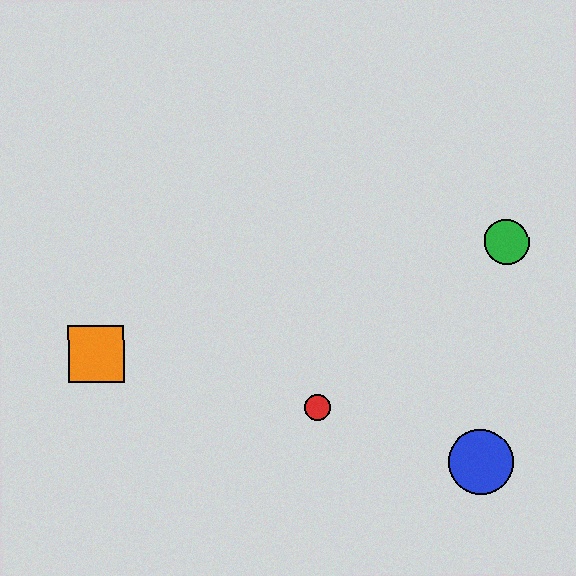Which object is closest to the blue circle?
The red circle is closest to the blue circle.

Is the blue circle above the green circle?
No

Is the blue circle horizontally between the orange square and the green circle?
Yes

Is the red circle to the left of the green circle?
Yes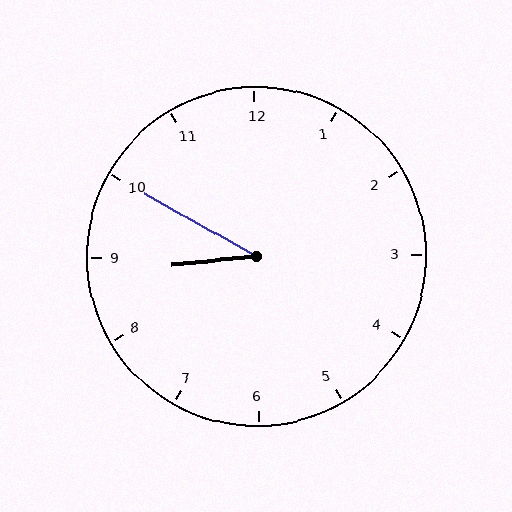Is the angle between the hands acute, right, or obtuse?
It is acute.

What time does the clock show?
8:50.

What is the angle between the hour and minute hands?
Approximately 35 degrees.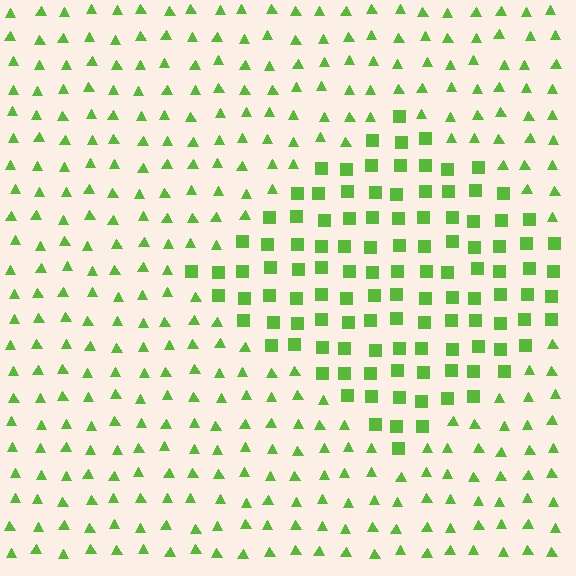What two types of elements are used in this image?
The image uses squares inside the diamond region and triangles outside it.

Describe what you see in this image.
The image is filled with small lime elements arranged in a uniform grid. A diamond-shaped region contains squares, while the surrounding area contains triangles. The boundary is defined purely by the change in element shape.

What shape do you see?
I see a diamond.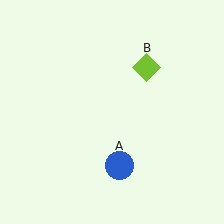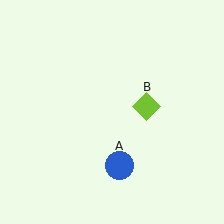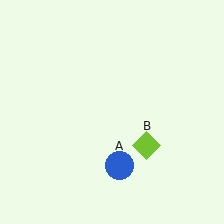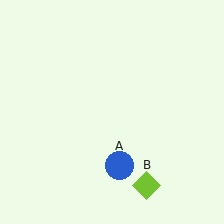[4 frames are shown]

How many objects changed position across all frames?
1 object changed position: lime diamond (object B).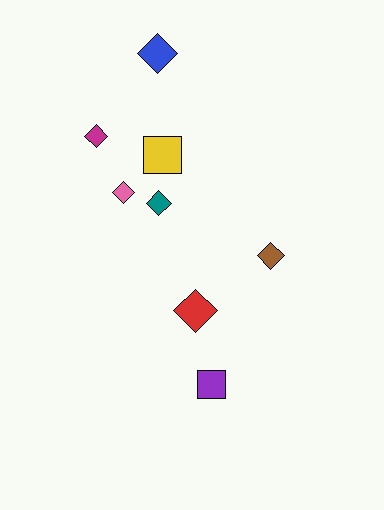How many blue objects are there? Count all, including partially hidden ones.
There is 1 blue object.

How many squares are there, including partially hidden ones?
There are 2 squares.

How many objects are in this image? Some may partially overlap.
There are 8 objects.